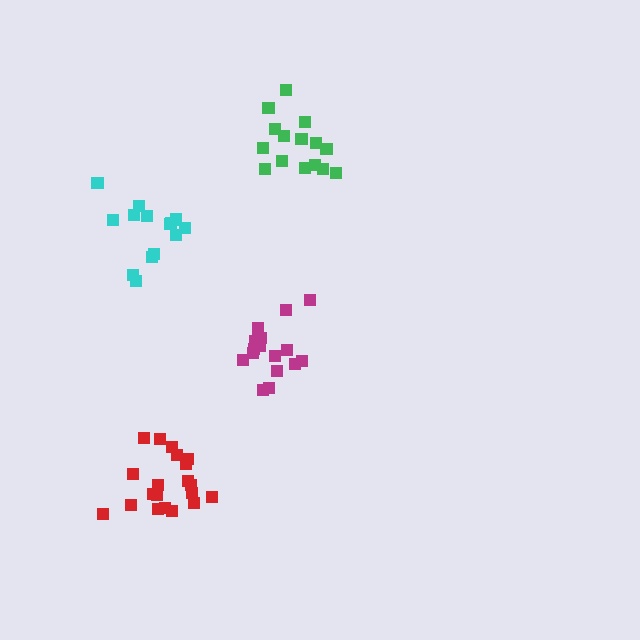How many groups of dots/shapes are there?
There are 4 groups.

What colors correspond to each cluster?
The clusters are colored: red, green, magenta, cyan.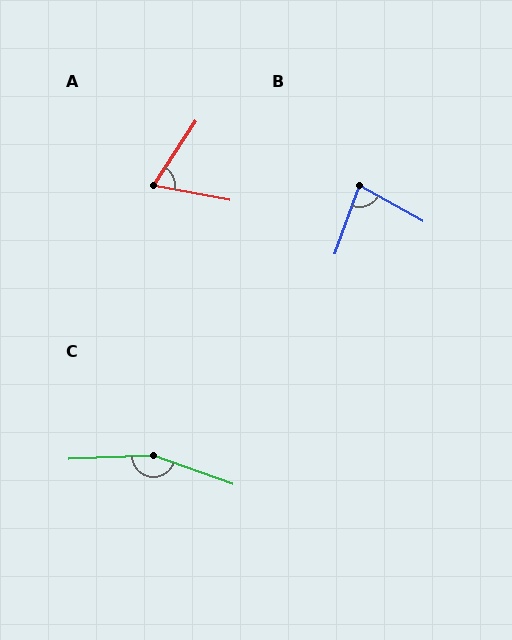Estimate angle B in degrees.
Approximately 80 degrees.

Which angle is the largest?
C, at approximately 158 degrees.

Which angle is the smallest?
A, at approximately 67 degrees.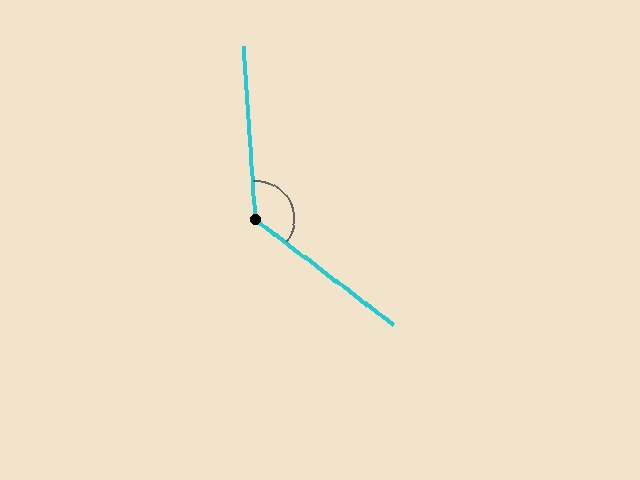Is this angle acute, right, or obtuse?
It is obtuse.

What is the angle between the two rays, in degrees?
Approximately 131 degrees.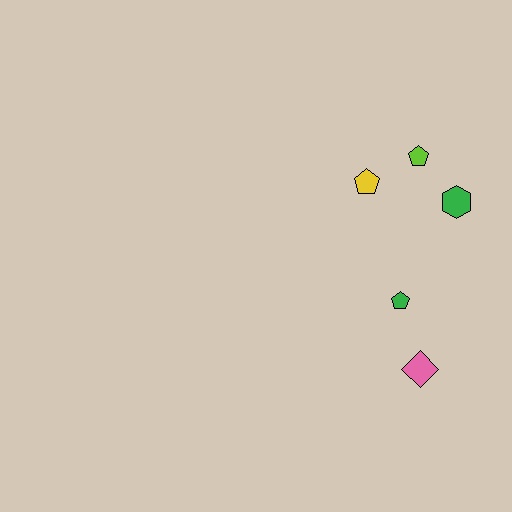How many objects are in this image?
There are 5 objects.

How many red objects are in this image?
There are no red objects.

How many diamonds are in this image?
There is 1 diamond.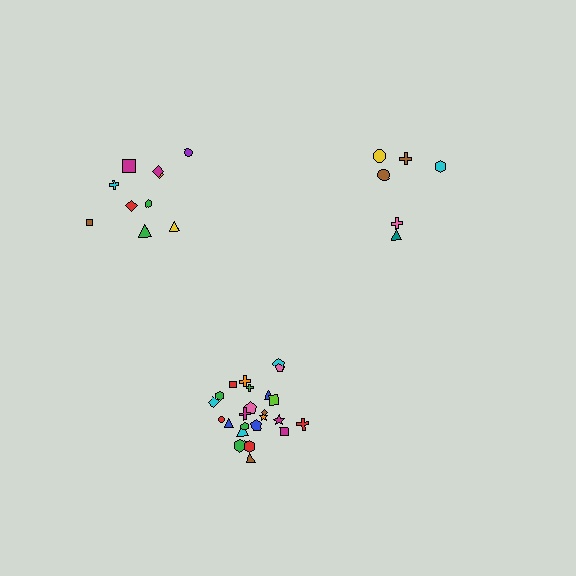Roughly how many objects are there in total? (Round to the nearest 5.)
Roughly 40 objects in total.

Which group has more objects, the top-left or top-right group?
The top-left group.